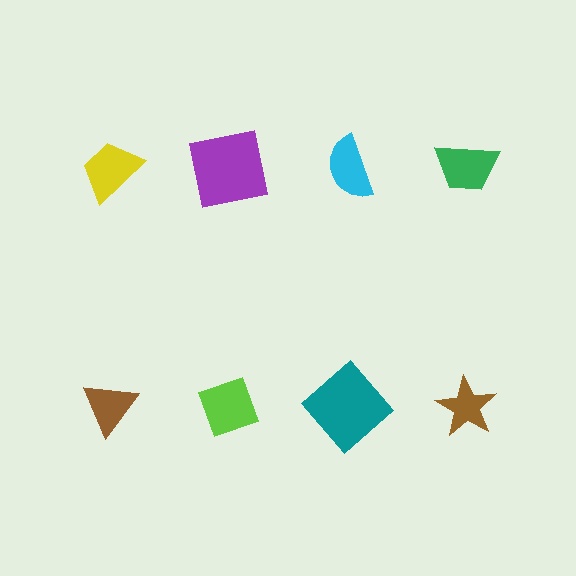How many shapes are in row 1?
4 shapes.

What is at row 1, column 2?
A purple square.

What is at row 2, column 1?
A brown triangle.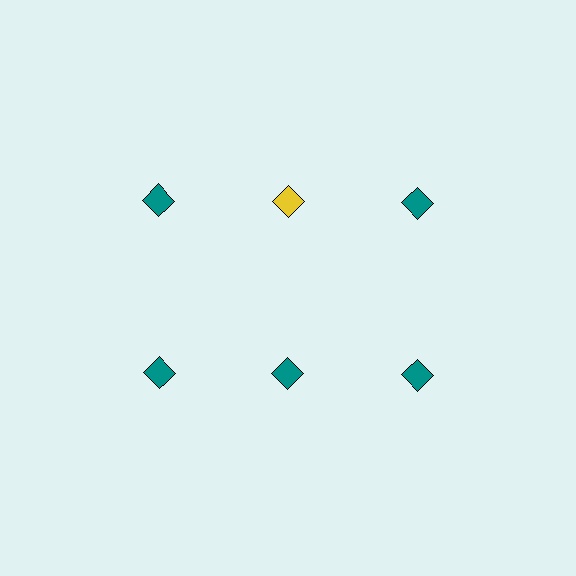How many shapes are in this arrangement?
There are 6 shapes arranged in a grid pattern.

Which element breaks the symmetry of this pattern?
The yellow diamond in the top row, second from left column breaks the symmetry. All other shapes are teal diamonds.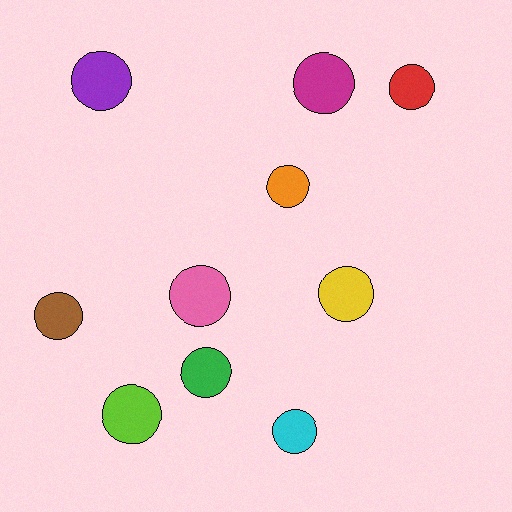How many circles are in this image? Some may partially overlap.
There are 10 circles.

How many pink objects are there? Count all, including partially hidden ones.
There is 1 pink object.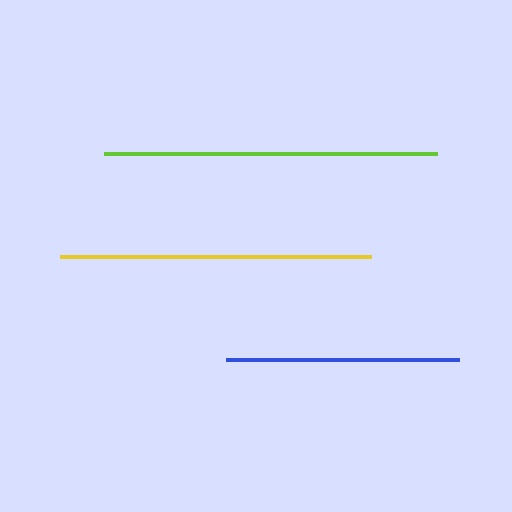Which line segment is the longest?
The lime line is the longest at approximately 333 pixels.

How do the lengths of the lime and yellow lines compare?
The lime and yellow lines are approximately the same length.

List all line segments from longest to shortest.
From longest to shortest: lime, yellow, blue.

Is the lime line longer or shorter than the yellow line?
The lime line is longer than the yellow line.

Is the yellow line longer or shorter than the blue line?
The yellow line is longer than the blue line.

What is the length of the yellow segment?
The yellow segment is approximately 310 pixels long.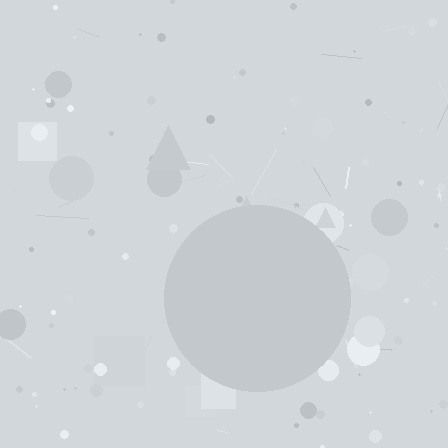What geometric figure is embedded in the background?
A circle is embedded in the background.